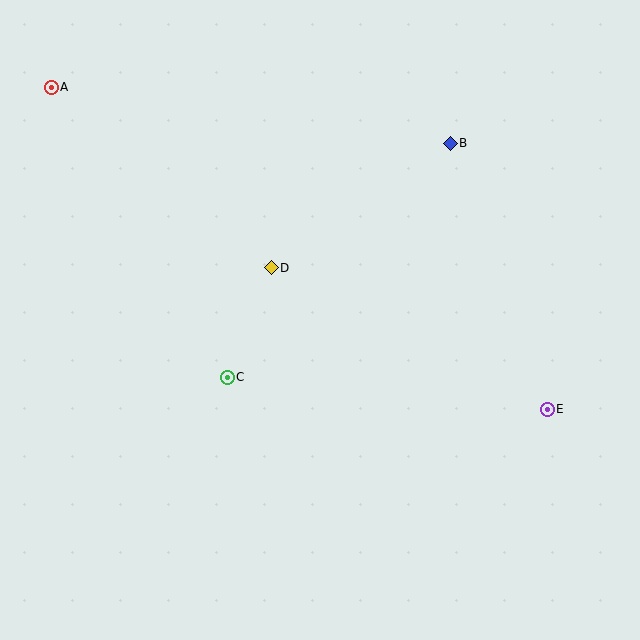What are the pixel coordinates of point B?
Point B is at (450, 143).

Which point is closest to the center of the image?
Point D at (271, 268) is closest to the center.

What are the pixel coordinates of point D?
Point D is at (271, 268).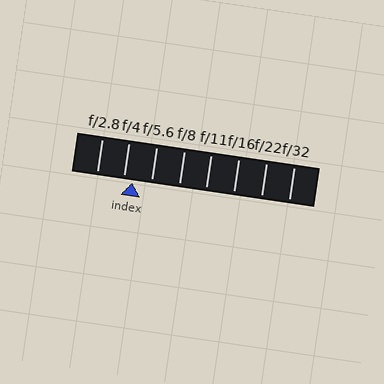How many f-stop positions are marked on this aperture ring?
There are 8 f-stop positions marked.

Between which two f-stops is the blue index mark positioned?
The index mark is between f/4 and f/5.6.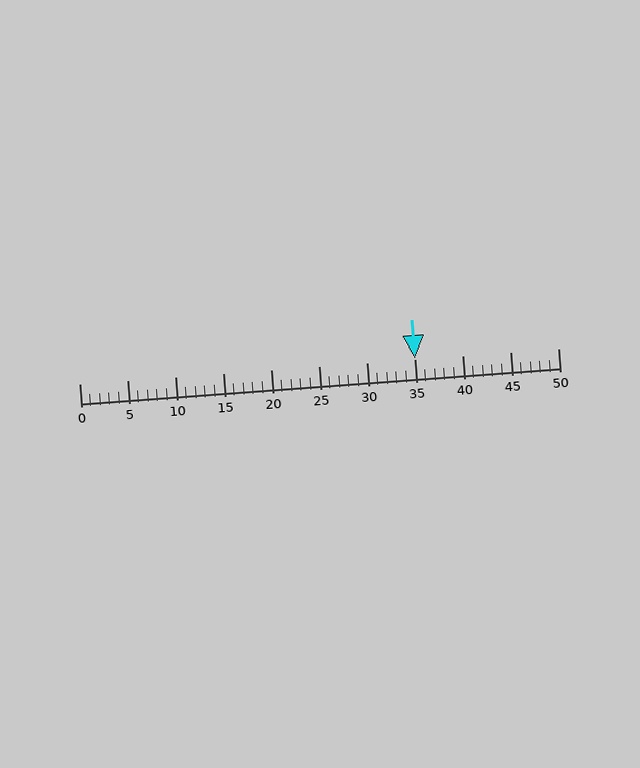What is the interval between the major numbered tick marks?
The major tick marks are spaced 5 units apart.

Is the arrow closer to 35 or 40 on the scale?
The arrow is closer to 35.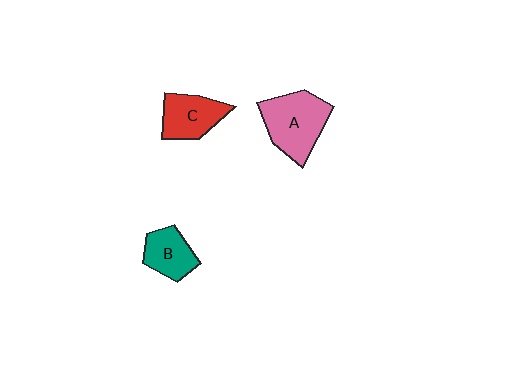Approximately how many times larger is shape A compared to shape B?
Approximately 1.6 times.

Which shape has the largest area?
Shape A (pink).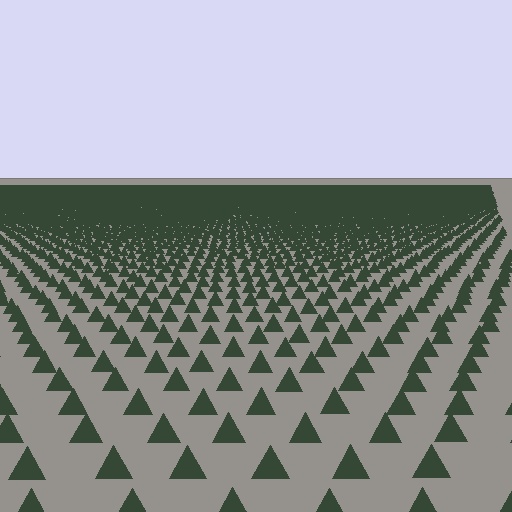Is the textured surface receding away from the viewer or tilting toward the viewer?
The surface is receding away from the viewer. Texture elements get smaller and denser toward the top.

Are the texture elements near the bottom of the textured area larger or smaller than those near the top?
Larger. Near the bottom, elements are closer to the viewer and appear at a bigger on-screen size.